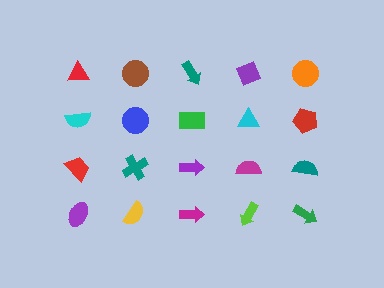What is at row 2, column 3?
A green rectangle.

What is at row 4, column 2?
A yellow semicircle.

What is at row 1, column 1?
A red triangle.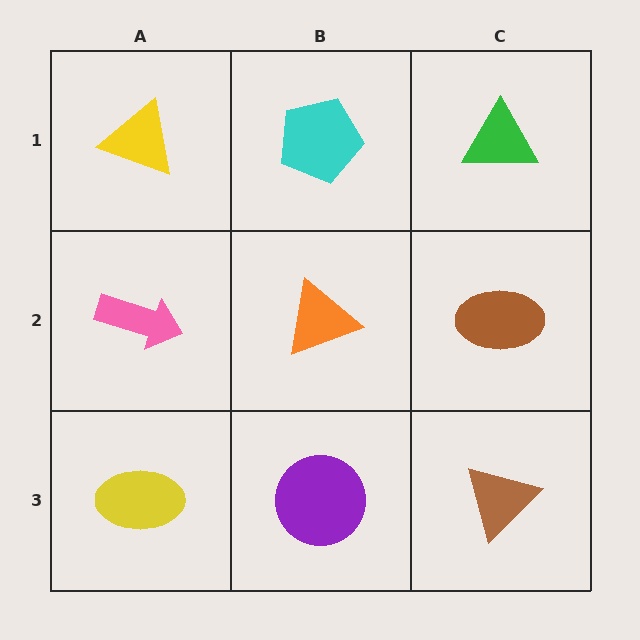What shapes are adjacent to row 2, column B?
A cyan pentagon (row 1, column B), a purple circle (row 3, column B), a pink arrow (row 2, column A), a brown ellipse (row 2, column C).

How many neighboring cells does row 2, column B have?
4.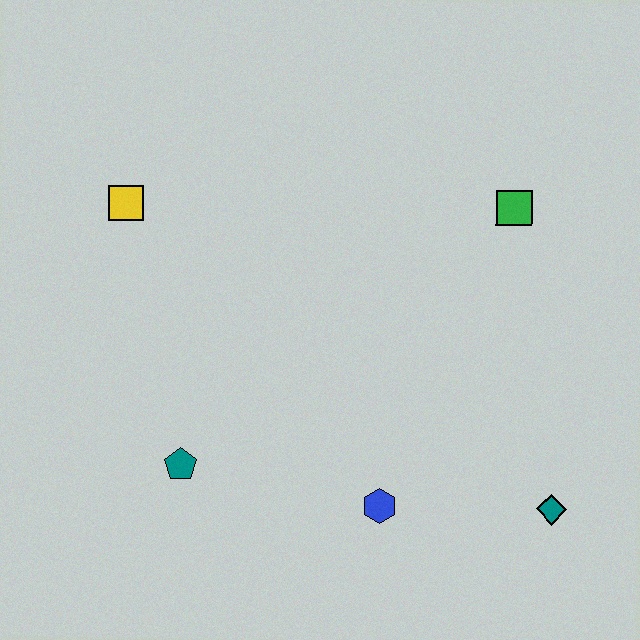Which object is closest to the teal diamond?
The blue hexagon is closest to the teal diamond.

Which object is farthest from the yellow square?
The teal diamond is farthest from the yellow square.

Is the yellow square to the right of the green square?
No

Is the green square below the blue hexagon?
No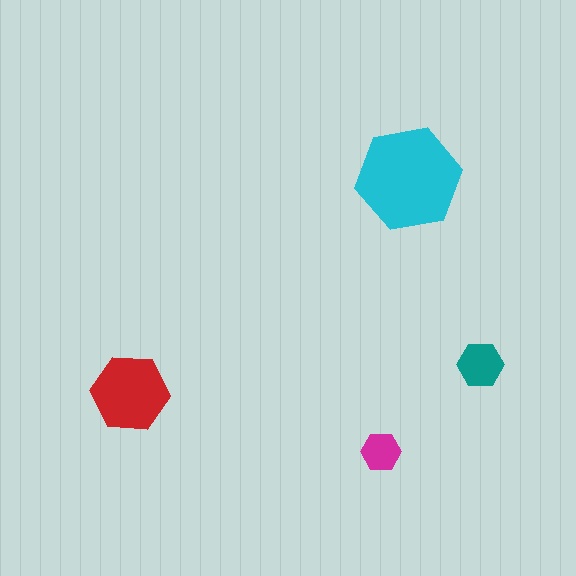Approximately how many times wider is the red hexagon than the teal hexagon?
About 1.5 times wider.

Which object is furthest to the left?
The red hexagon is leftmost.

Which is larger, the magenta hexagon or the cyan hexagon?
The cyan one.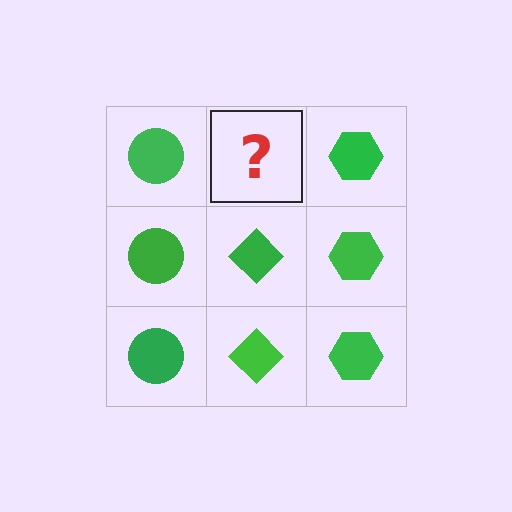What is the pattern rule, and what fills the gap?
The rule is that each column has a consistent shape. The gap should be filled with a green diamond.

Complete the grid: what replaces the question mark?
The question mark should be replaced with a green diamond.